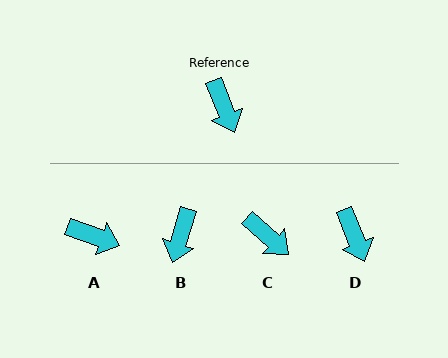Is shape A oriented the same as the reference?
No, it is off by about 49 degrees.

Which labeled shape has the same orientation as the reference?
D.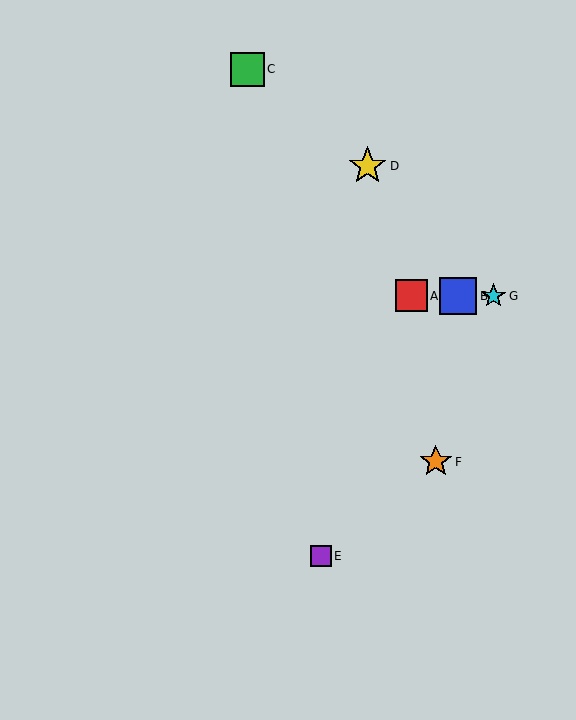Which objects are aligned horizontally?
Objects A, B, G are aligned horizontally.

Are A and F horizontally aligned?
No, A is at y≈296 and F is at y≈462.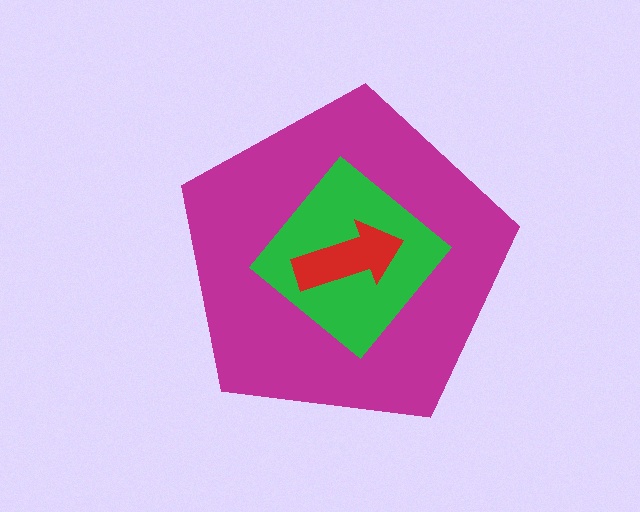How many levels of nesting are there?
3.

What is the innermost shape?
The red arrow.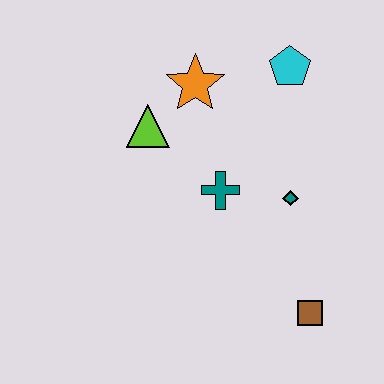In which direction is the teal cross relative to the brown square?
The teal cross is above the brown square.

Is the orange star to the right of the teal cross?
No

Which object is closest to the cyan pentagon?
The orange star is closest to the cyan pentagon.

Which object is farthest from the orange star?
The brown square is farthest from the orange star.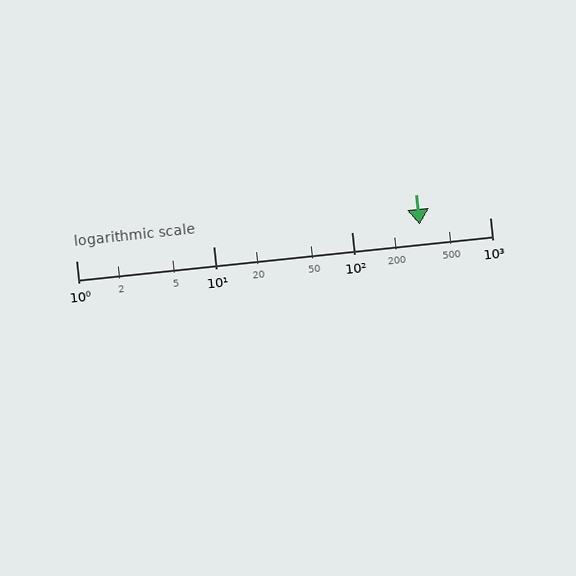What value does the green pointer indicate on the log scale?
The pointer indicates approximately 310.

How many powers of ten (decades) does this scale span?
The scale spans 3 decades, from 1 to 1000.